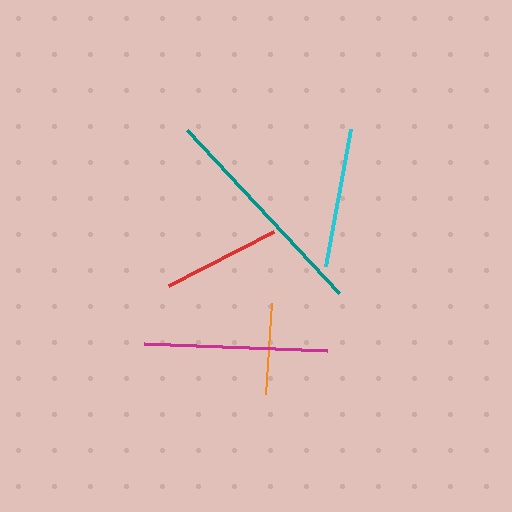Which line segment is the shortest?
The orange line is the shortest at approximately 92 pixels.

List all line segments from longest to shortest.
From longest to shortest: teal, magenta, cyan, red, orange.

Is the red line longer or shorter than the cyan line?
The cyan line is longer than the red line.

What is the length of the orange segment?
The orange segment is approximately 92 pixels long.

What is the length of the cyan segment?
The cyan segment is approximately 139 pixels long.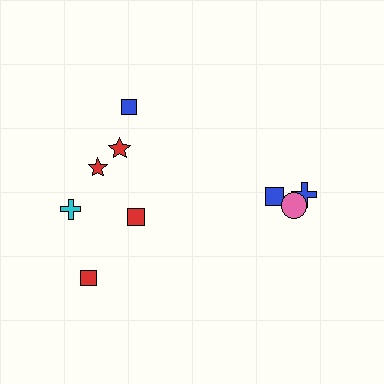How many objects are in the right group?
There are 3 objects.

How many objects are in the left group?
There are 6 objects.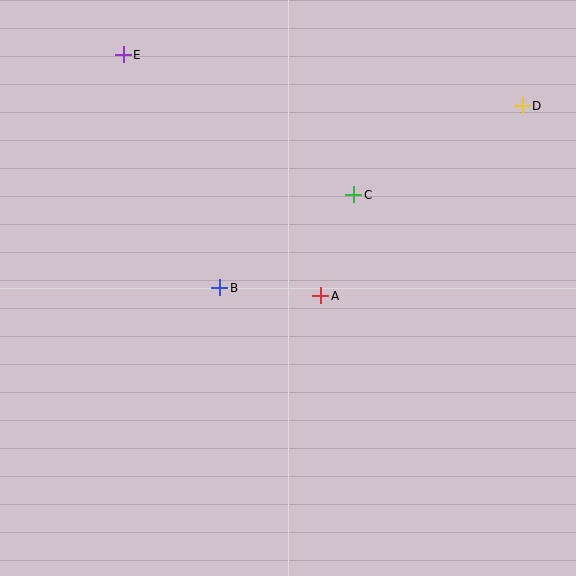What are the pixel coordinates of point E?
Point E is at (123, 55).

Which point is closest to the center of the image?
Point A at (321, 296) is closest to the center.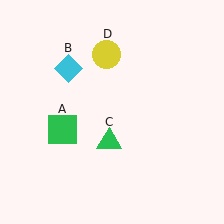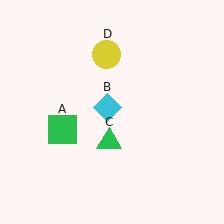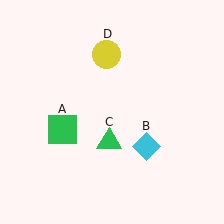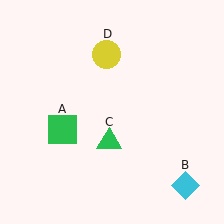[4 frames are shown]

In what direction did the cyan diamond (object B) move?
The cyan diamond (object B) moved down and to the right.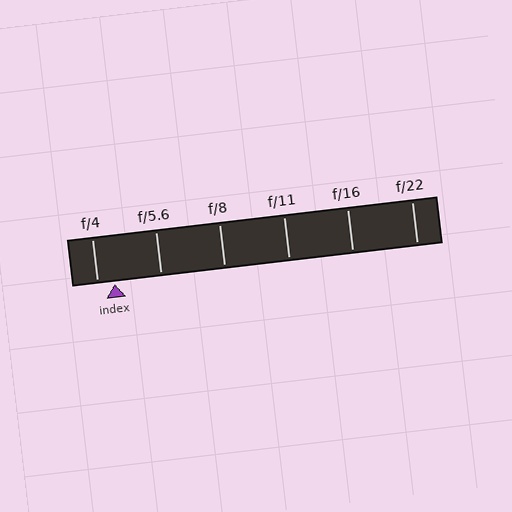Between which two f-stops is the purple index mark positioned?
The index mark is between f/4 and f/5.6.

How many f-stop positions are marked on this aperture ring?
There are 6 f-stop positions marked.